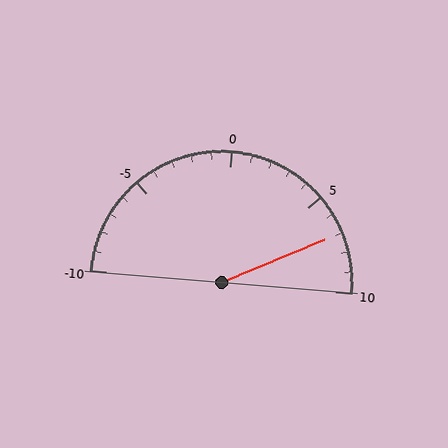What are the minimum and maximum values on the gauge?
The gauge ranges from -10 to 10.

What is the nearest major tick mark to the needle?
The nearest major tick mark is 5.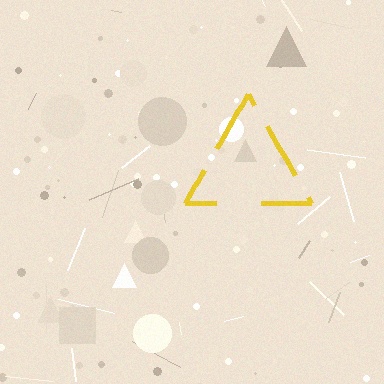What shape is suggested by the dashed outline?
The dashed outline suggests a triangle.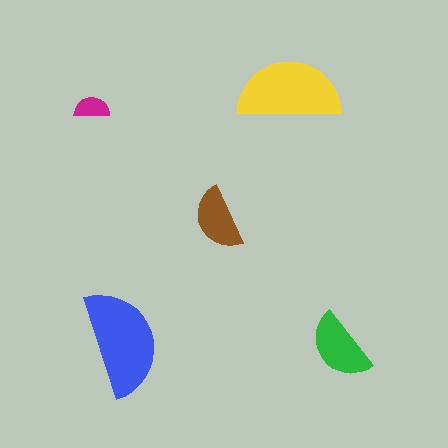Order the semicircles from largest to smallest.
the blue one, the yellow one, the green one, the brown one, the magenta one.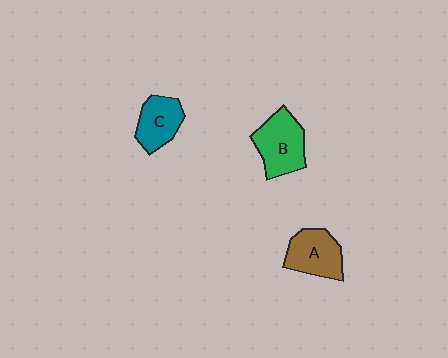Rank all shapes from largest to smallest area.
From largest to smallest: B (green), A (brown), C (teal).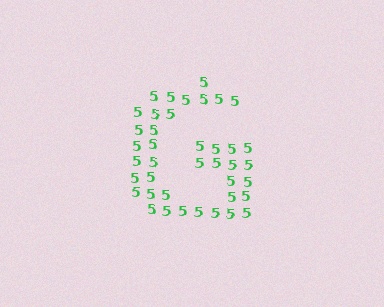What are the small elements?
The small elements are digit 5's.